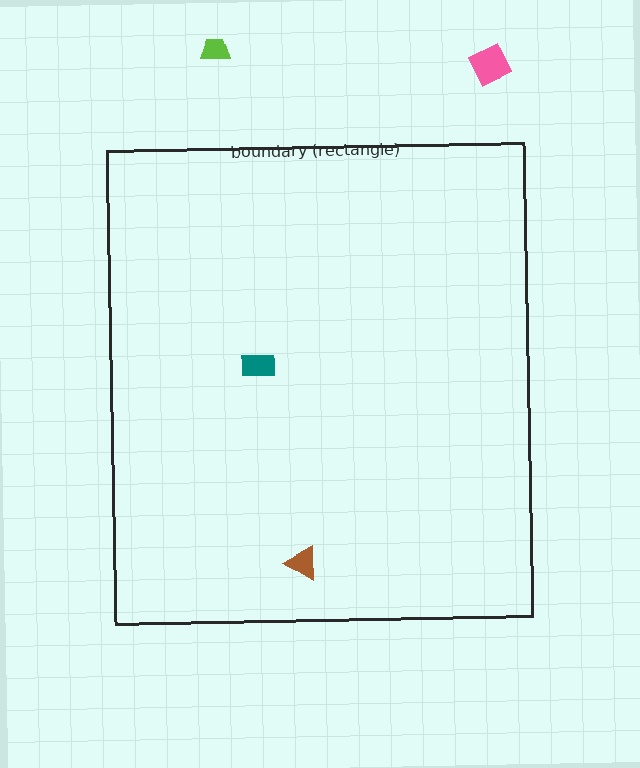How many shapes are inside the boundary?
2 inside, 2 outside.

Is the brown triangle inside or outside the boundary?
Inside.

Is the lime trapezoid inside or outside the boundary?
Outside.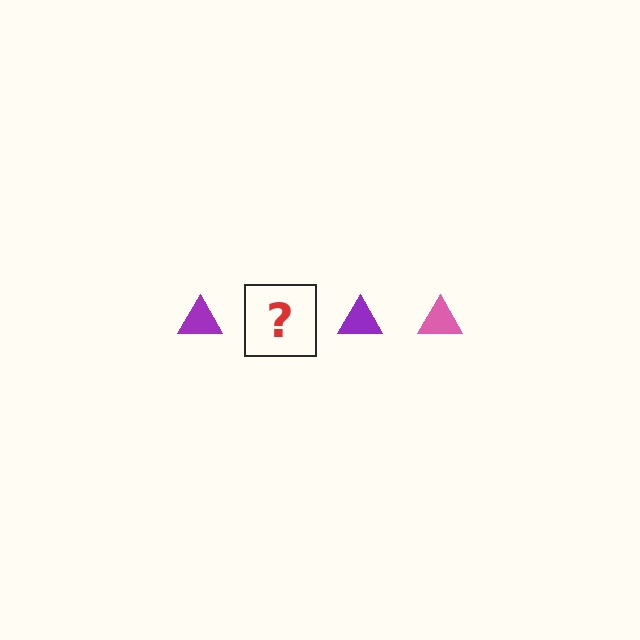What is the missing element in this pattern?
The missing element is a pink triangle.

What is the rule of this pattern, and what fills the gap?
The rule is that the pattern cycles through purple, pink triangles. The gap should be filled with a pink triangle.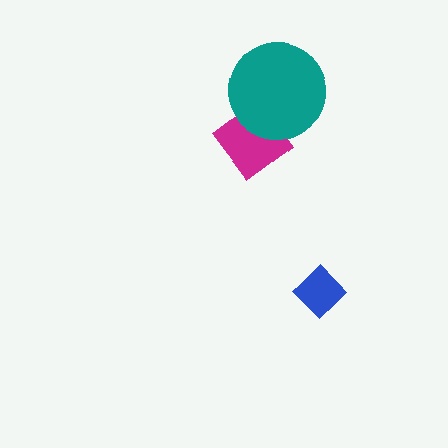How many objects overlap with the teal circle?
1 object overlaps with the teal circle.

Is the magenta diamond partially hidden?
Yes, it is partially covered by another shape.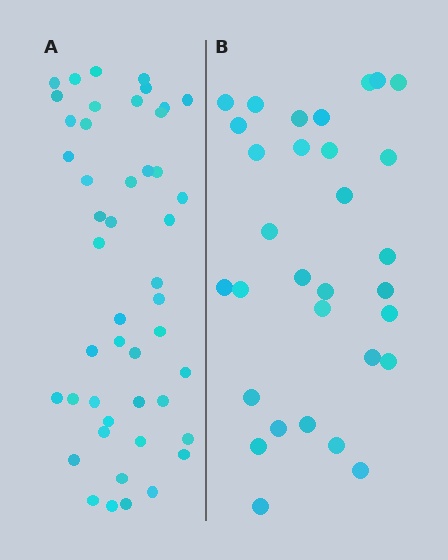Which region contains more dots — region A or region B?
Region A (the left region) has more dots.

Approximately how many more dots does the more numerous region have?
Region A has approximately 15 more dots than region B.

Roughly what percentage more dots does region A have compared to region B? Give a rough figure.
About 50% more.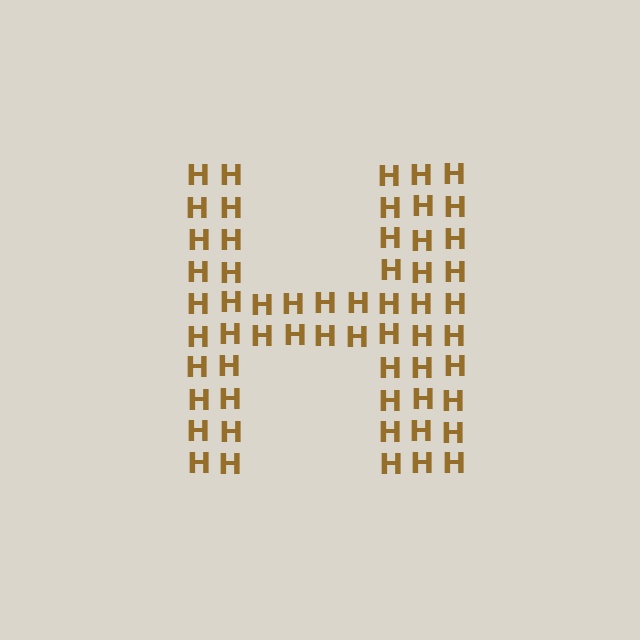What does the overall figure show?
The overall figure shows the letter H.